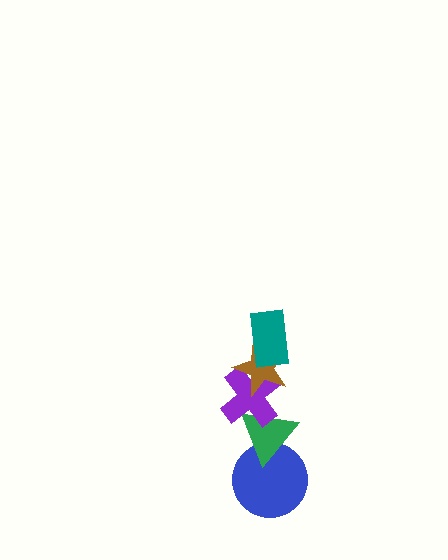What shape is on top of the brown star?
The teal rectangle is on top of the brown star.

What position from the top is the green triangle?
The green triangle is 4th from the top.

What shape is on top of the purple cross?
The brown star is on top of the purple cross.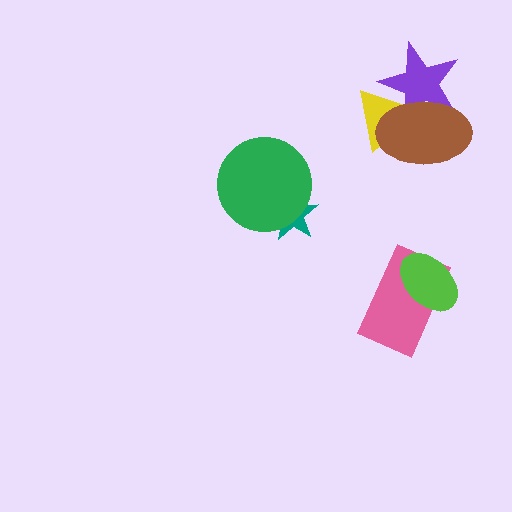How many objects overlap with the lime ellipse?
1 object overlaps with the lime ellipse.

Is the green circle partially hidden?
No, no other shape covers it.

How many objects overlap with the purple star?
2 objects overlap with the purple star.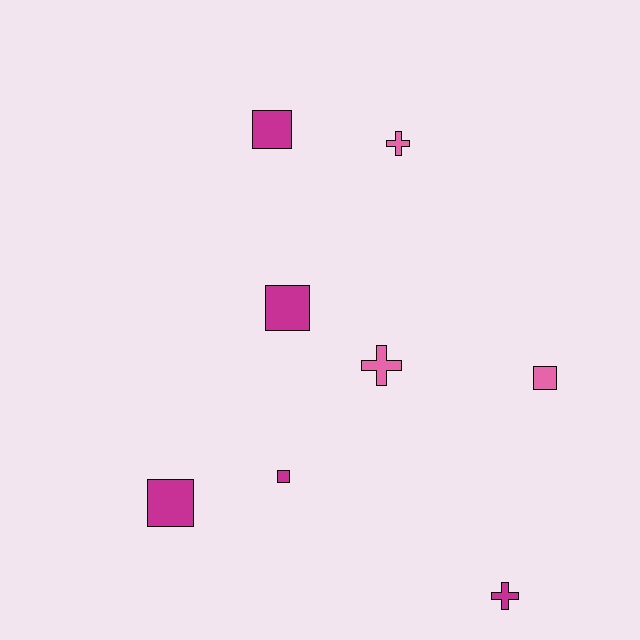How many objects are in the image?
There are 8 objects.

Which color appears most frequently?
Magenta, with 5 objects.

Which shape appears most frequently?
Square, with 5 objects.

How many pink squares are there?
There is 1 pink square.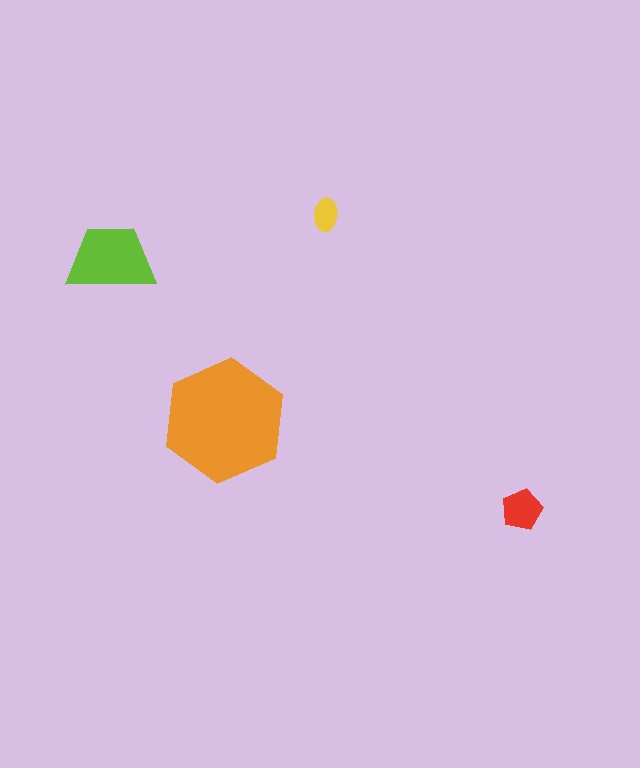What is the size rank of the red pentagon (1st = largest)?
3rd.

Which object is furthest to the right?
The red pentagon is rightmost.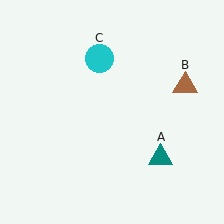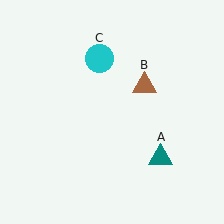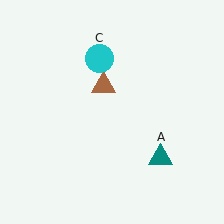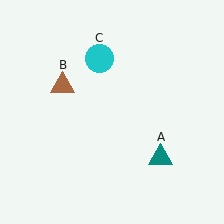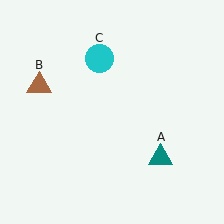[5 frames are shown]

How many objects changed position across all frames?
1 object changed position: brown triangle (object B).